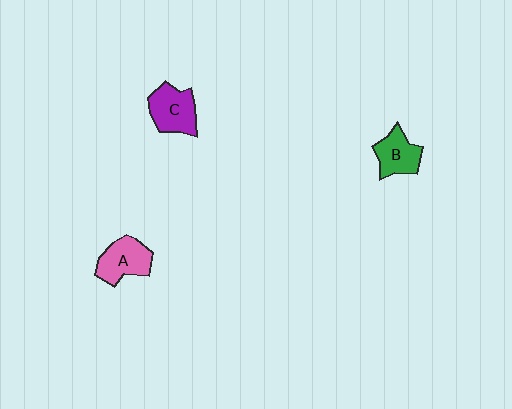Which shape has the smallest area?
Shape B (green).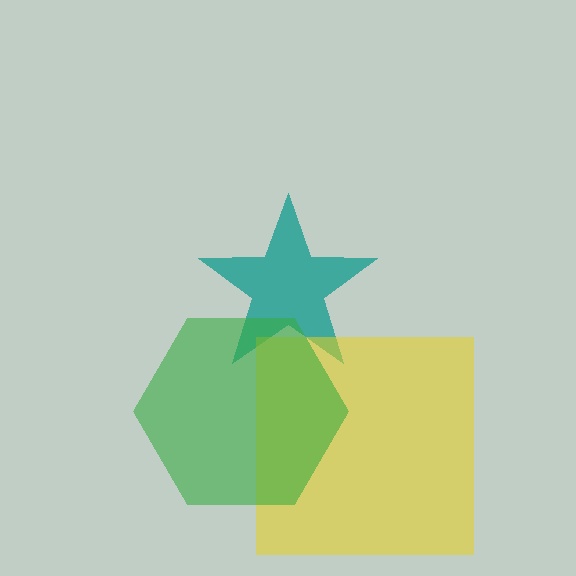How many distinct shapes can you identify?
There are 3 distinct shapes: a teal star, a yellow square, a green hexagon.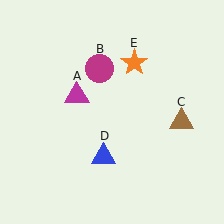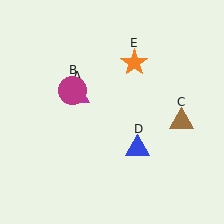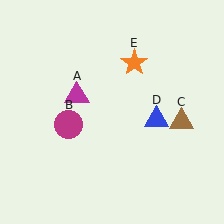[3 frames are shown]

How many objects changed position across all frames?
2 objects changed position: magenta circle (object B), blue triangle (object D).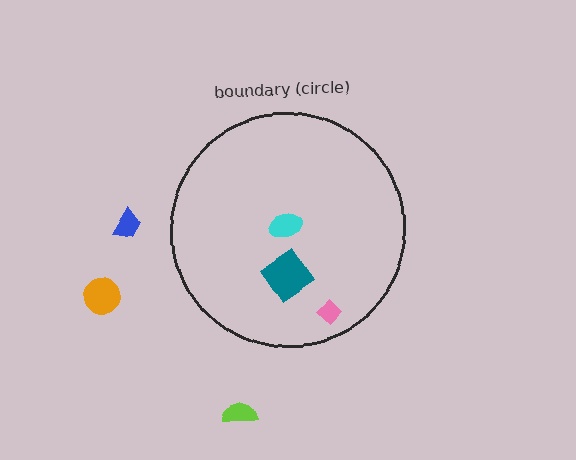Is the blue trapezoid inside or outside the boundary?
Outside.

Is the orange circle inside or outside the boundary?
Outside.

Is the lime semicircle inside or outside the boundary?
Outside.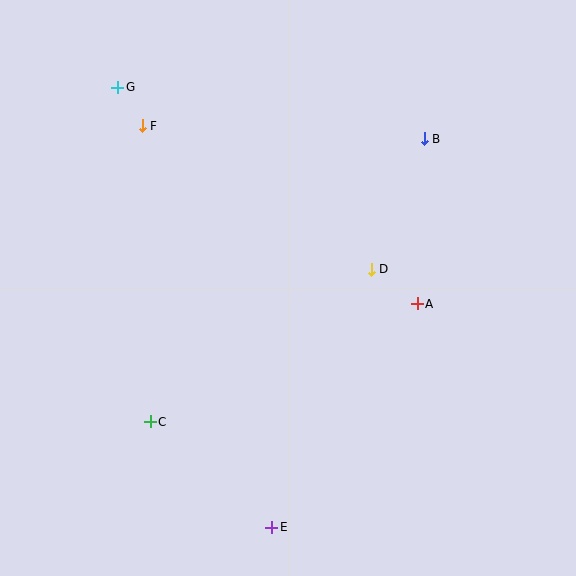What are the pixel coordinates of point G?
Point G is at (118, 87).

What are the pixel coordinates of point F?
Point F is at (142, 126).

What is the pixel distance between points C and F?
The distance between C and F is 296 pixels.